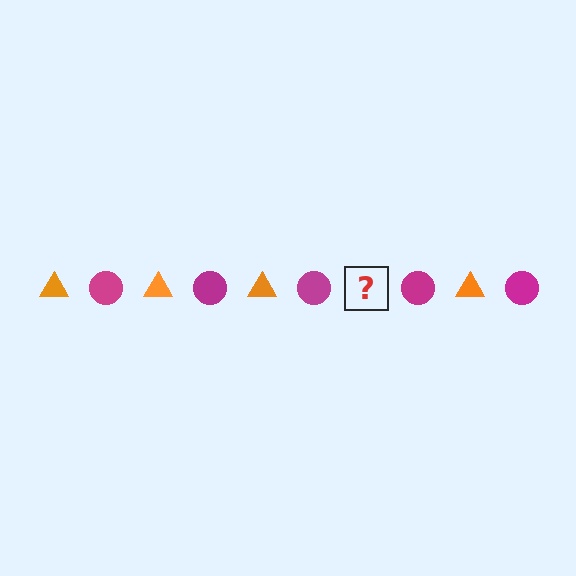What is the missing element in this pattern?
The missing element is an orange triangle.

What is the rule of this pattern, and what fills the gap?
The rule is that the pattern alternates between orange triangle and magenta circle. The gap should be filled with an orange triangle.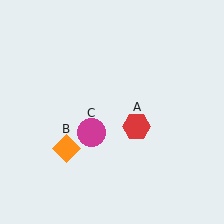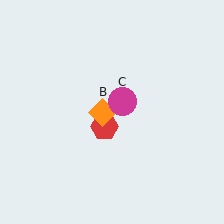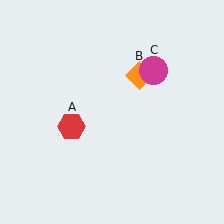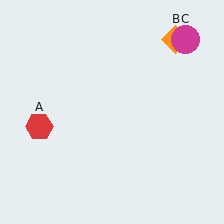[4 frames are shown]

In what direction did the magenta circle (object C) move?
The magenta circle (object C) moved up and to the right.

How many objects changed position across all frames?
3 objects changed position: red hexagon (object A), orange diamond (object B), magenta circle (object C).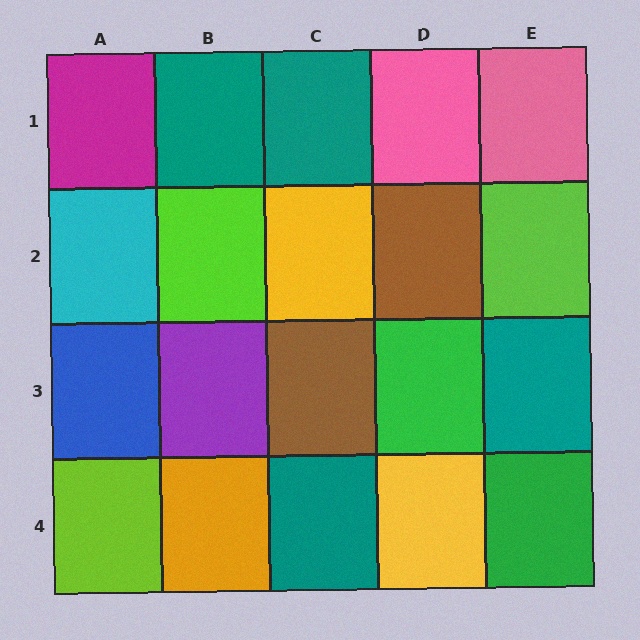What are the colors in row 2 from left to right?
Cyan, lime, yellow, brown, lime.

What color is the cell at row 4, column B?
Orange.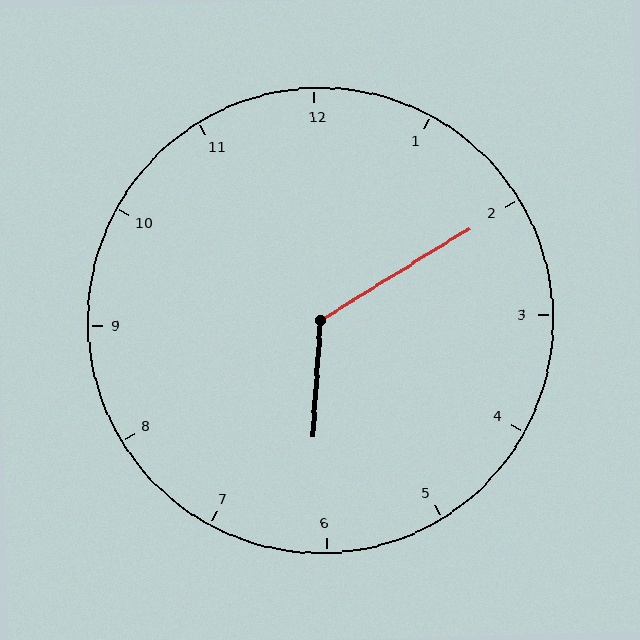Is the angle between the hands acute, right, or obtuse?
It is obtuse.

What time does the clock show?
6:10.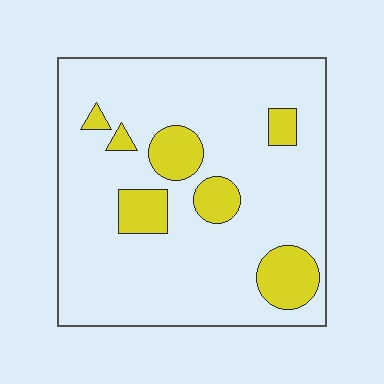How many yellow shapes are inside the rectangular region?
7.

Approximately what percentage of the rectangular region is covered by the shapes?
Approximately 15%.